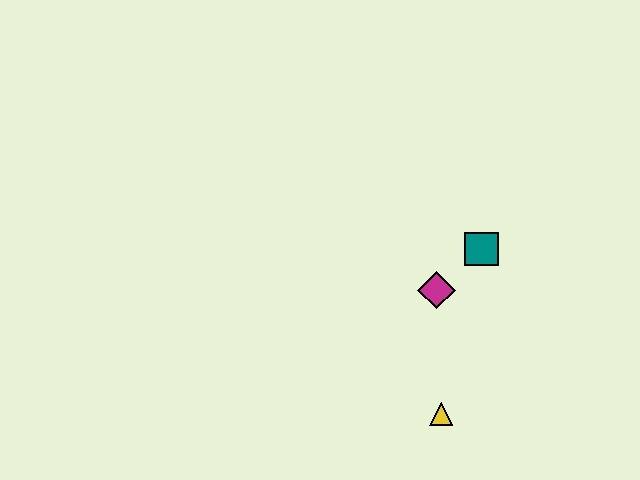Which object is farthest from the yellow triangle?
The teal square is farthest from the yellow triangle.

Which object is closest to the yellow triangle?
The magenta diamond is closest to the yellow triangle.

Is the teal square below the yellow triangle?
No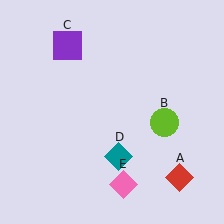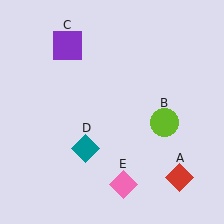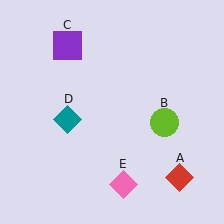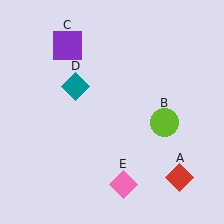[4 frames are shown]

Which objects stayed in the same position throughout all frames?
Red diamond (object A) and lime circle (object B) and purple square (object C) and pink diamond (object E) remained stationary.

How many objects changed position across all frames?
1 object changed position: teal diamond (object D).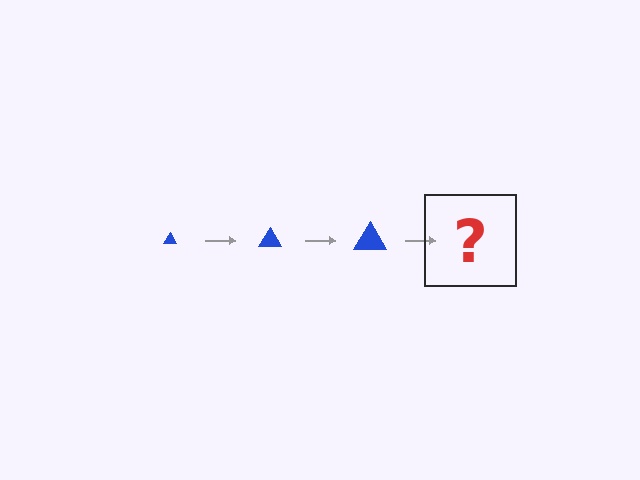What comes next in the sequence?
The next element should be a blue triangle, larger than the previous one.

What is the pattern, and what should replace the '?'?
The pattern is that the triangle gets progressively larger each step. The '?' should be a blue triangle, larger than the previous one.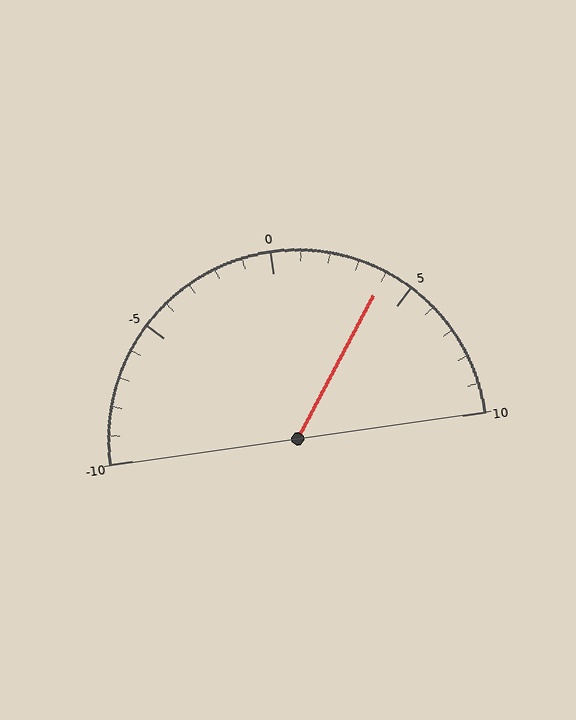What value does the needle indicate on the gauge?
The needle indicates approximately 4.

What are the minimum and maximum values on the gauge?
The gauge ranges from -10 to 10.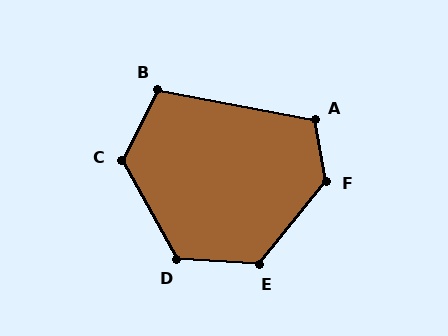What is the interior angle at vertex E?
Approximately 125 degrees (obtuse).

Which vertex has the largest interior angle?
F, at approximately 131 degrees.